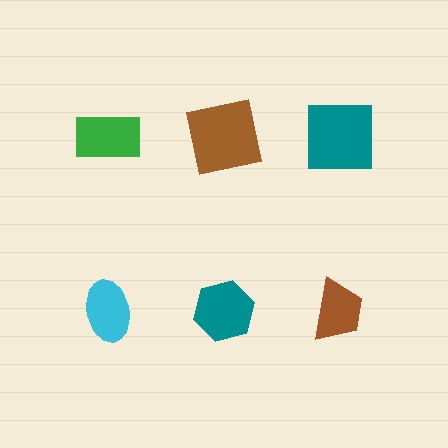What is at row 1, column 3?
A teal square.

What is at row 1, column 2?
A brown square.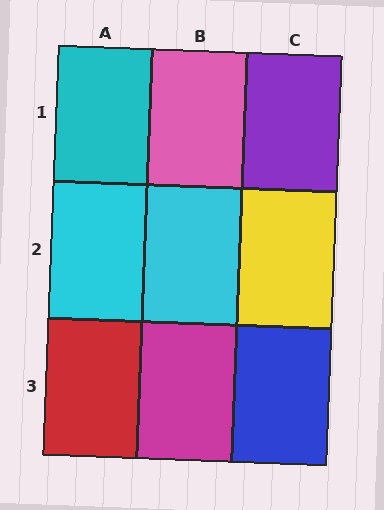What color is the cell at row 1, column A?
Cyan.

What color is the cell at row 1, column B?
Pink.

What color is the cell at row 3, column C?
Blue.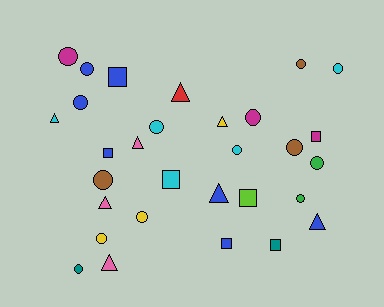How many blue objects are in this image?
There are 7 blue objects.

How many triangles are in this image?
There are 8 triangles.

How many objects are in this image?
There are 30 objects.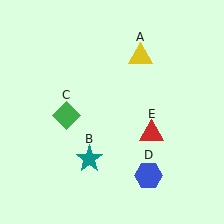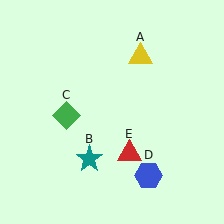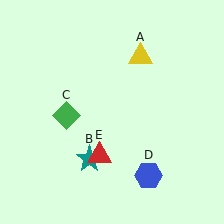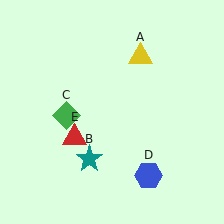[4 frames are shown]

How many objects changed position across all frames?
1 object changed position: red triangle (object E).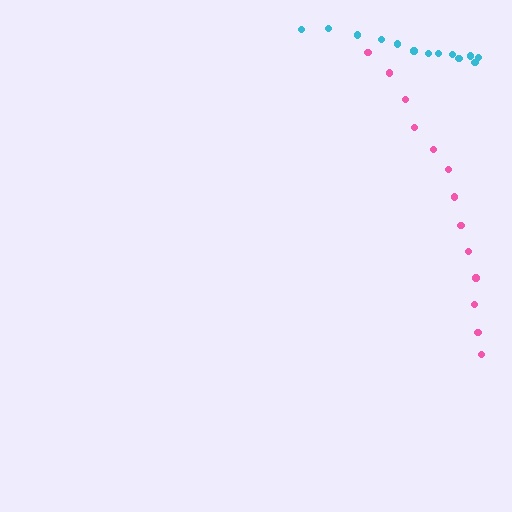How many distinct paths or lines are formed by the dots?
There are 2 distinct paths.